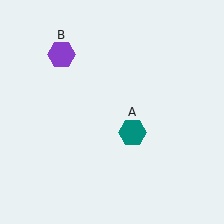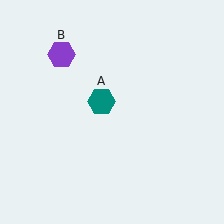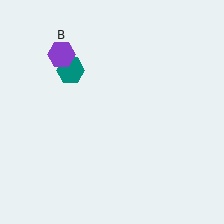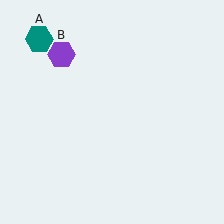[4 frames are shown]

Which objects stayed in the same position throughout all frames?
Purple hexagon (object B) remained stationary.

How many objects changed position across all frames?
1 object changed position: teal hexagon (object A).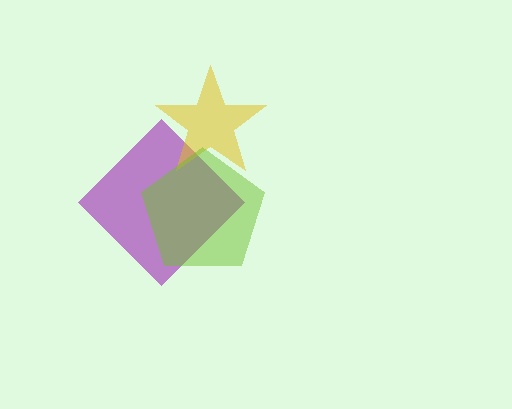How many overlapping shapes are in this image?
There are 3 overlapping shapes in the image.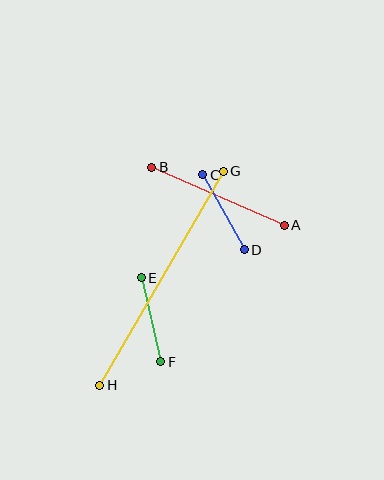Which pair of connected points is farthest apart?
Points G and H are farthest apart.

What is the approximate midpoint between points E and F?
The midpoint is at approximately (151, 320) pixels.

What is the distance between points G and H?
The distance is approximately 247 pixels.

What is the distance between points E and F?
The distance is approximately 86 pixels.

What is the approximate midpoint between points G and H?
The midpoint is at approximately (161, 278) pixels.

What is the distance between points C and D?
The distance is approximately 86 pixels.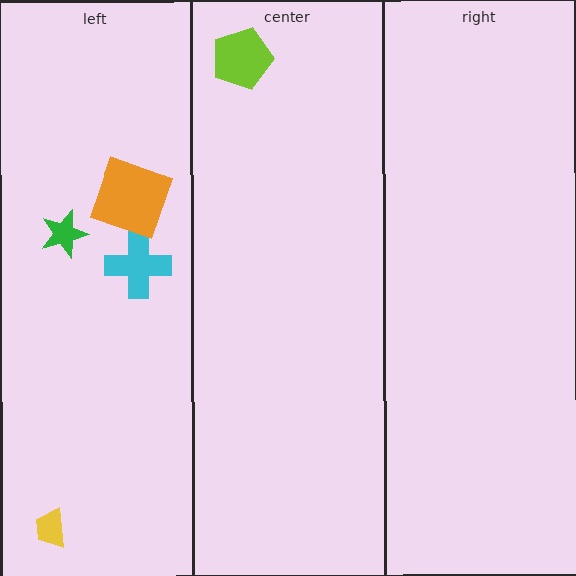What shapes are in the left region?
The cyan cross, the green star, the orange square, the yellow trapezoid.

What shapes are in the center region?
The lime pentagon.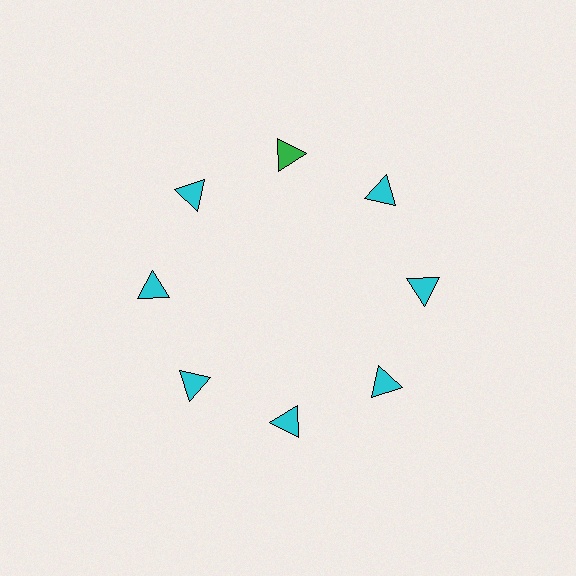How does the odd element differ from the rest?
It has a different color: green instead of cyan.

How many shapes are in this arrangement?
There are 8 shapes arranged in a ring pattern.